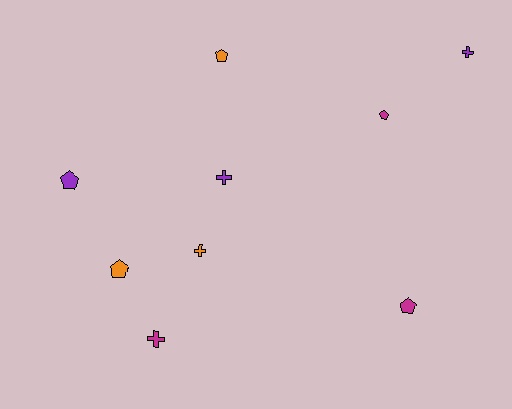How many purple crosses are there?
There are 2 purple crosses.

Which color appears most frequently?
Magenta, with 3 objects.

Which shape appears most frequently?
Pentagon, with 5 objects.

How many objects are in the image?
There are 9 objects.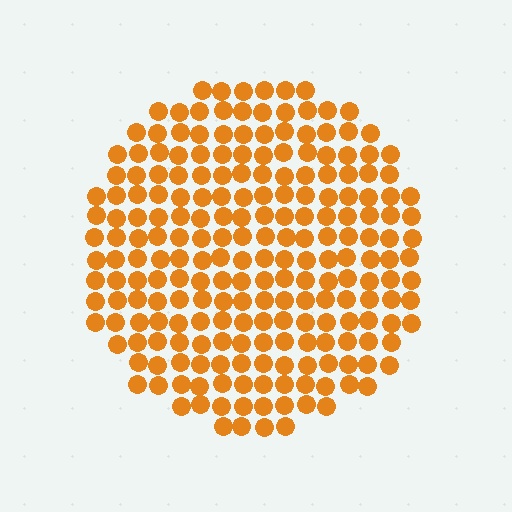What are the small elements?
The small elements are circles.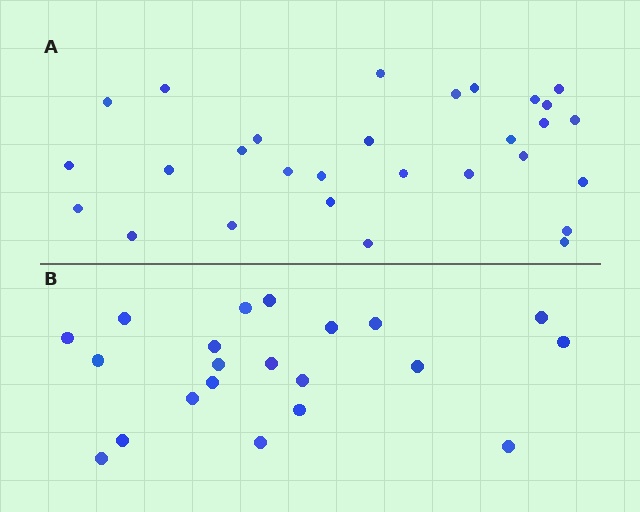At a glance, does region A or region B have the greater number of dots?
Region A (the top region) has more dots.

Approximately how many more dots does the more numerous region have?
Region A has roughly 8 or so more dots than region B.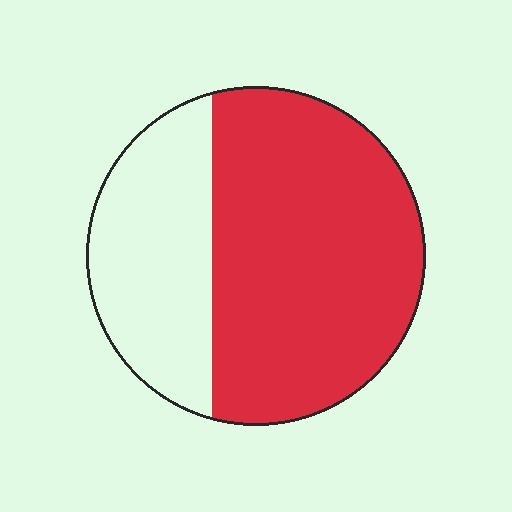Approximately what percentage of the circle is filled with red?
Approximately 65%.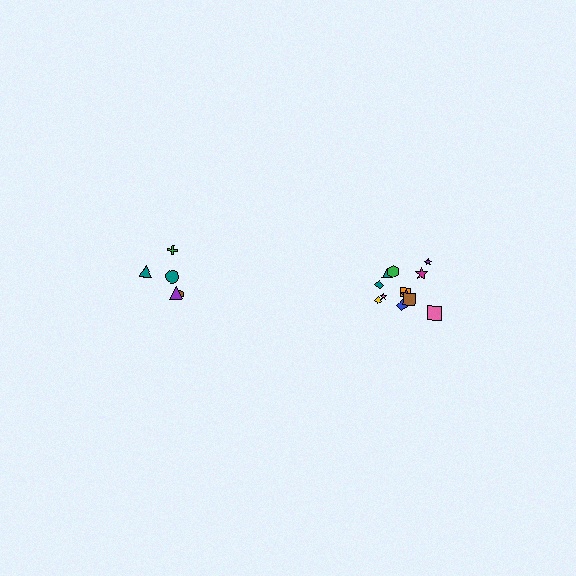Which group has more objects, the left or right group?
The right group.